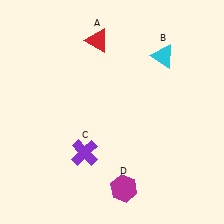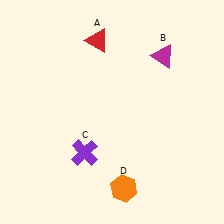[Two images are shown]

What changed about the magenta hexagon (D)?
In Image 1, D is magenta. In Image 2, it changed to orange.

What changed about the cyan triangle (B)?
In Image 1, B is cyan. In Image 2, it changed to magenta.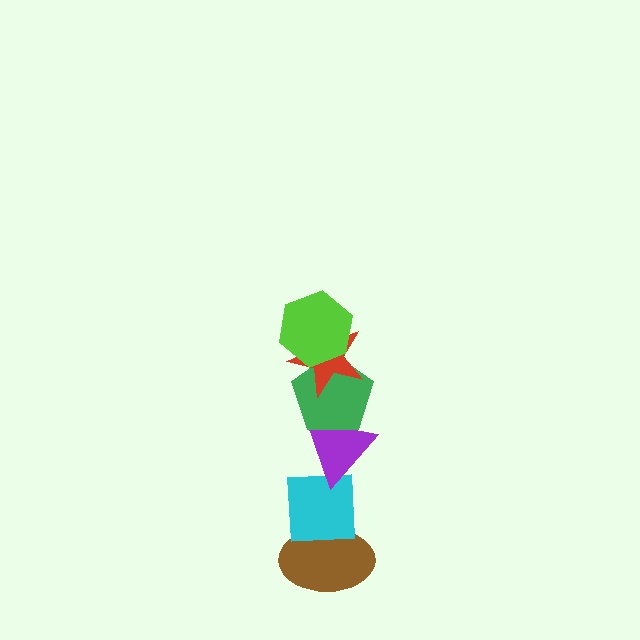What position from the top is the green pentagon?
The green pentagon is 3rd from the top.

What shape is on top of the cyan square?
The purple triangle is on top of the cyan square.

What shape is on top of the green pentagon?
The red star is on top of the green pentagon.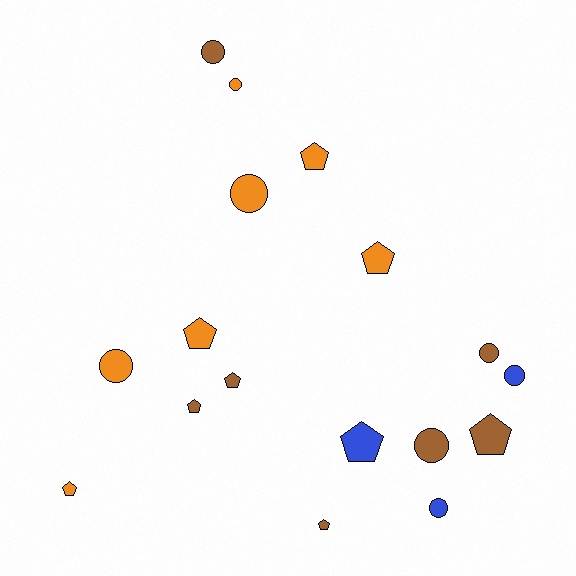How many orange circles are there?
There are 3 orange circles.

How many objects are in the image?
There are 17 objects.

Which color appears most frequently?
Brown, with 7 objects.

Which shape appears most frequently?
Pentagon, with 9 objects.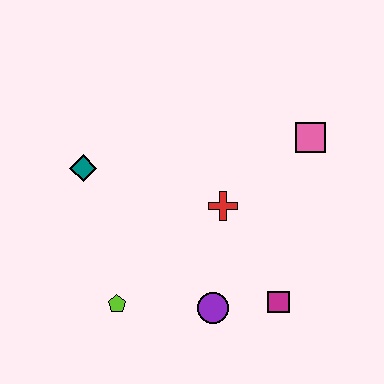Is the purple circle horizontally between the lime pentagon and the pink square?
Yes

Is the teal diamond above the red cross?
Yes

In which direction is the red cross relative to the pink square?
The red cross is to the left of the pink square.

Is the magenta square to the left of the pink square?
Yes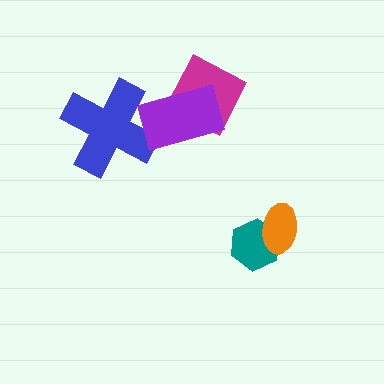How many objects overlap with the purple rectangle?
2 objects overlap with the purple rectangle.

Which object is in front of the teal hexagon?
The orange ellipse is in front of the teal hexagon.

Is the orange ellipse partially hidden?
No, no other shape covers it.